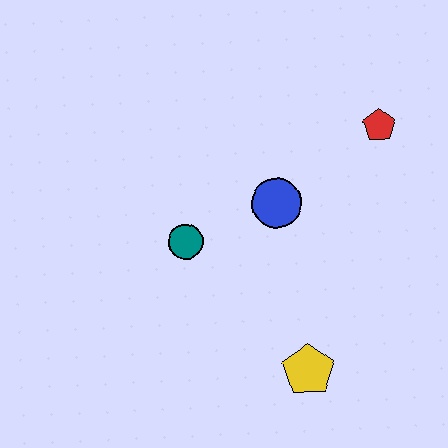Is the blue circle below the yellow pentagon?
No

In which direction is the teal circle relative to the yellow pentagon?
The teal circle is above the yellow pentagon.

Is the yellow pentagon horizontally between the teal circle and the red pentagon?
Yes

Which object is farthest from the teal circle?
The red pentagon is farthest from the teal circle.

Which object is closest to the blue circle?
The teal circle is closest to the blue circle.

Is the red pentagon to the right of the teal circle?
Yes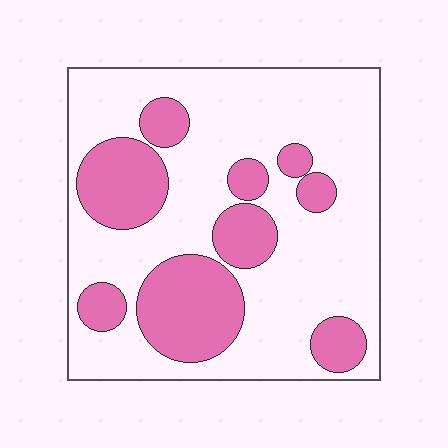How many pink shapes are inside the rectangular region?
9.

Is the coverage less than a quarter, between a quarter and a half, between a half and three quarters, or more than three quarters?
Between a quarter and a half.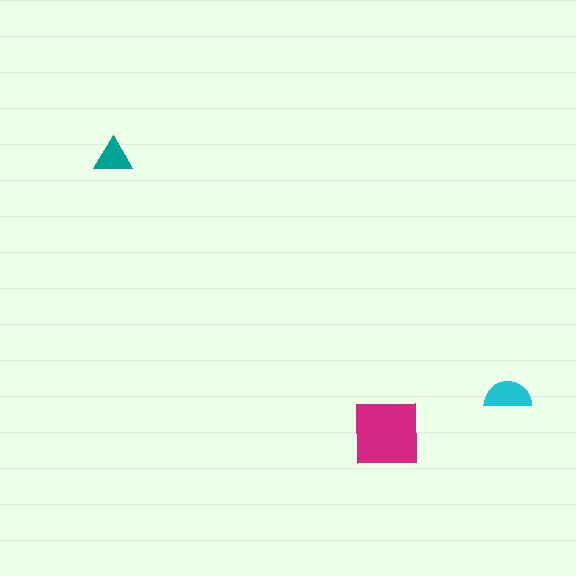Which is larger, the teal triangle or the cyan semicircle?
The cyan semicircle.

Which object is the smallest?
The teal triangle.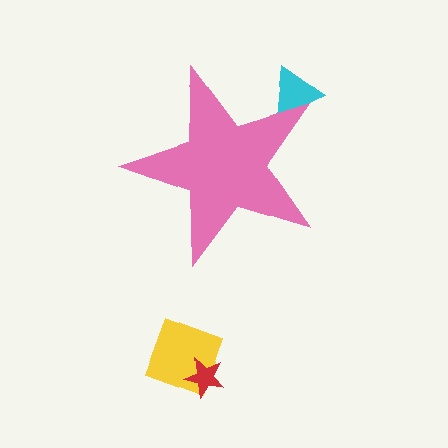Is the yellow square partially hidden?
No, the yellow square is fully visible.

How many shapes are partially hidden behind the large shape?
1 shape is partially hidden.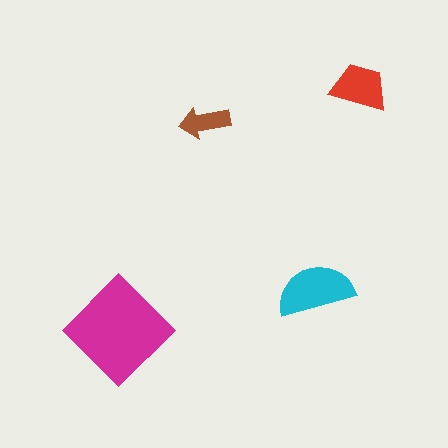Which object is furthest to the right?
The red trapezoid is rightmost.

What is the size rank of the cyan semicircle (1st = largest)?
2nd.